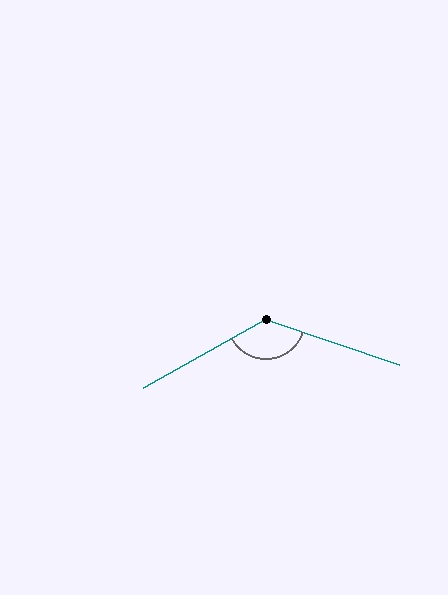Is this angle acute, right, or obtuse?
It is obtuse.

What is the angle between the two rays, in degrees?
Approximately 132 degrees.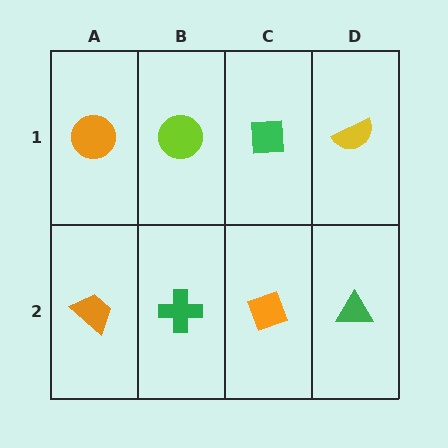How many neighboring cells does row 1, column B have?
3.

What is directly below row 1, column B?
A green cross.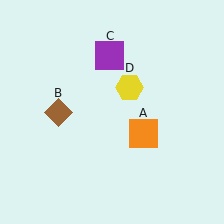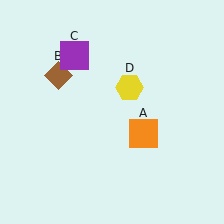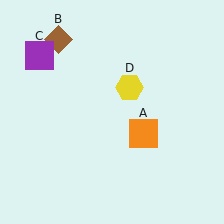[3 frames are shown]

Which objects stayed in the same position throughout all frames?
Orange square (object A) and yellow hexagon (object D) remained stationary.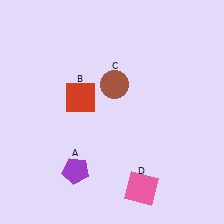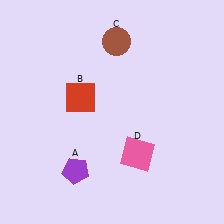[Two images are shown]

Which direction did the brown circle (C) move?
The brown circle (C) moved up.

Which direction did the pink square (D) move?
The pink square (D) moved up.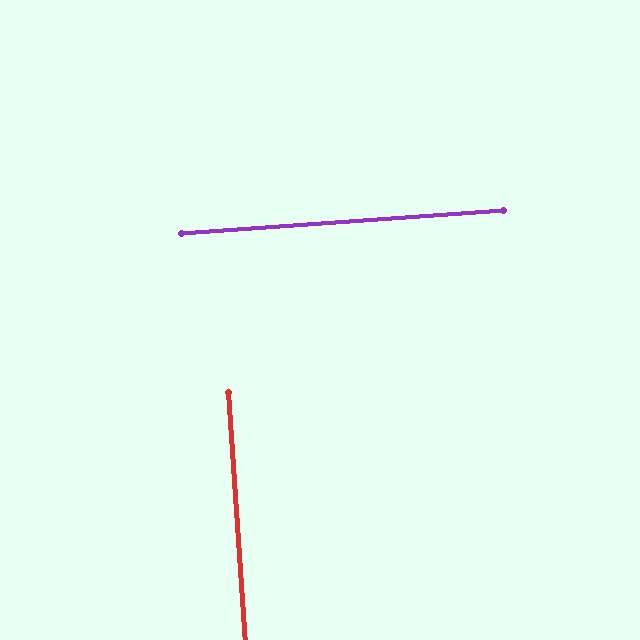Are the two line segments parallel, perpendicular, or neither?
Perpendicular — they meet at approximately 90°.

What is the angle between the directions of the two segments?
Approximately 90 degrees.